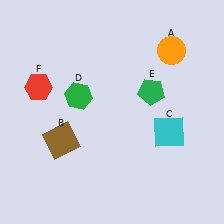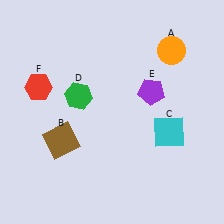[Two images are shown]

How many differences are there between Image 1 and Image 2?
There is 1 difference between the two images.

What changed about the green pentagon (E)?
In Image 1, E is green. In Image 2, it changed to purple.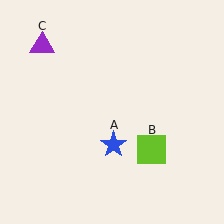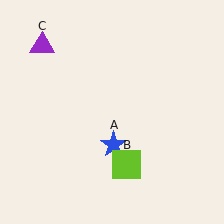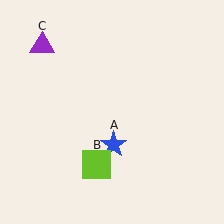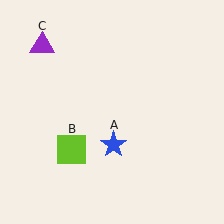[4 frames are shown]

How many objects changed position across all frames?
1 object changed position: lime square (object B).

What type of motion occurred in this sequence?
The lime square (object B) rotated clockwise around the center of the scene.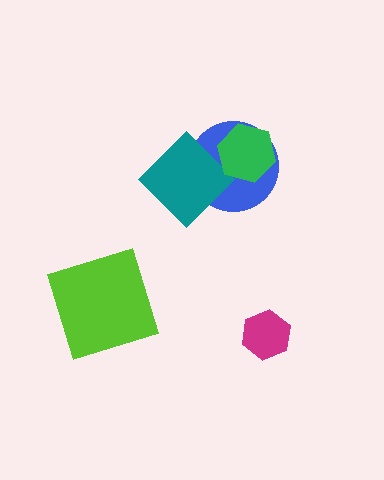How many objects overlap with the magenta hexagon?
0 objects overlap with the magenta hexagon.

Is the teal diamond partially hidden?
Yes, it is partially covered by another shape.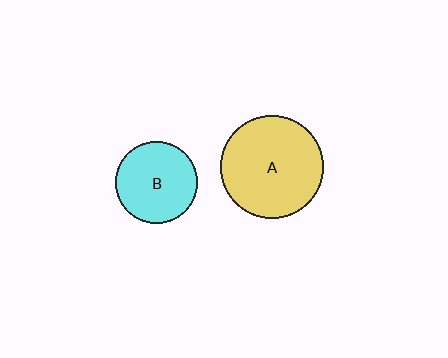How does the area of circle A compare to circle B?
Approximately 1.6 times.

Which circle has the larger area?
Circle A (yellow).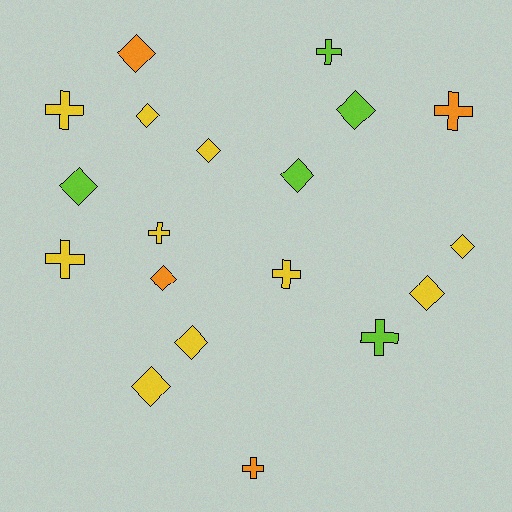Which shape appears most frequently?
Diamond, with 11 objects.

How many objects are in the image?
There are 19 objects.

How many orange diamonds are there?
There are 2 orange diamonds.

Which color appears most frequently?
Yellow, with 10 objects.